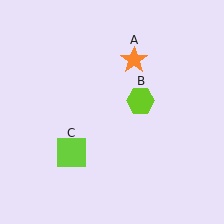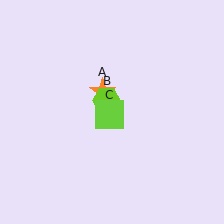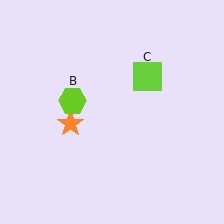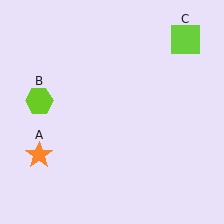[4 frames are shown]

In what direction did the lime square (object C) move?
The lime square (object C) moved up and to the right.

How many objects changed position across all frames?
3 objects changed position: orange star (object A), lime hexagon (object B), lime square (object C).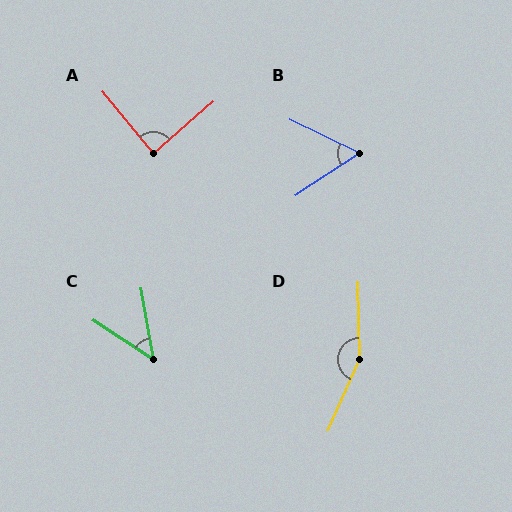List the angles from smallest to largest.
C (47°), B (59°), A (88°), D (156°).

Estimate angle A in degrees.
Approximately 88 degrees.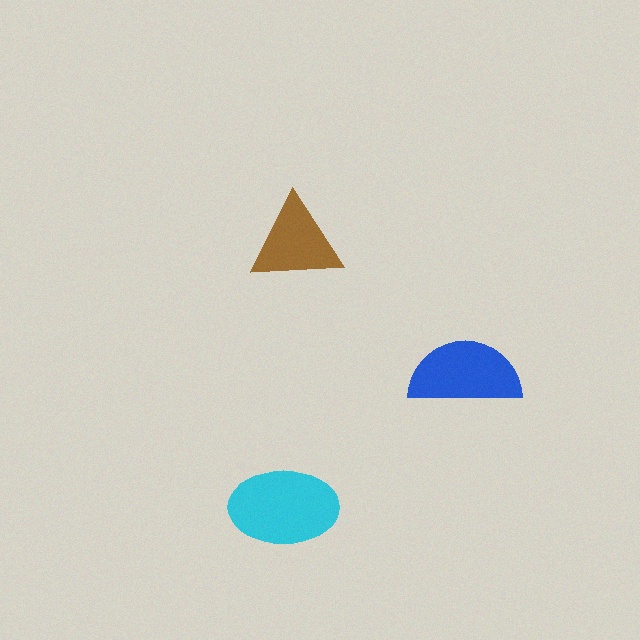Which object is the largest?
The cyan ellipse.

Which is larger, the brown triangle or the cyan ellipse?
The cyan ellipse.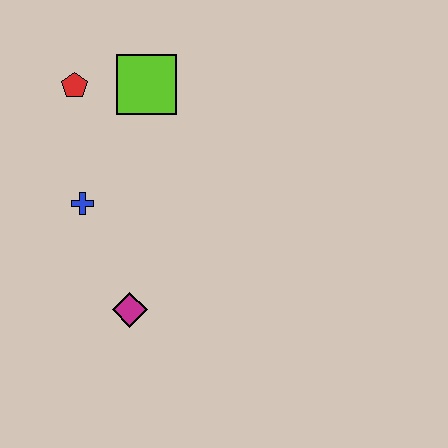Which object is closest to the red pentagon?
The lime square is closest to the red pentagon.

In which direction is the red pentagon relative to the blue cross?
The red pentagon is above the blue cross.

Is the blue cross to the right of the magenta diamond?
No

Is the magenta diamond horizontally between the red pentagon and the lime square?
Yes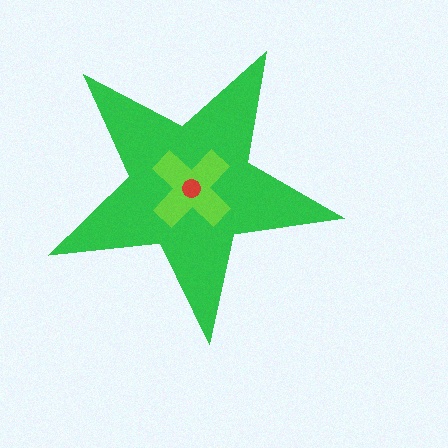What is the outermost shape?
The green star.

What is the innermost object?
The red circle.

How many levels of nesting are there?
3.